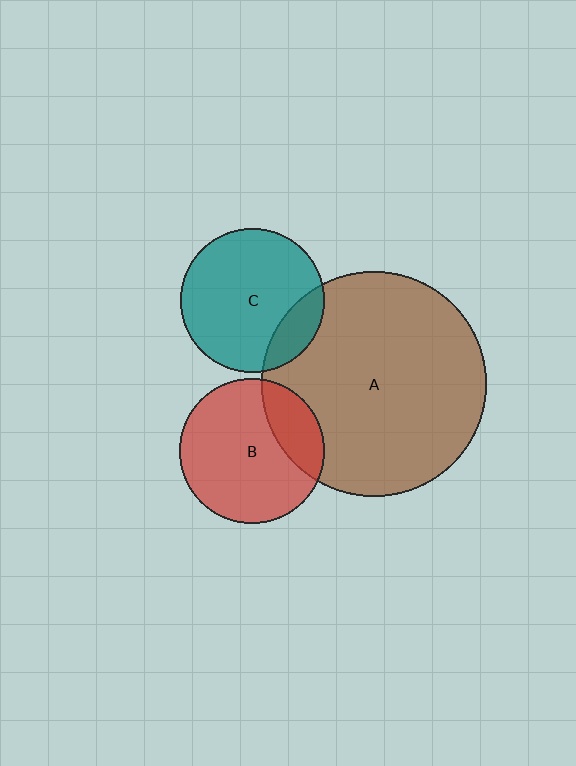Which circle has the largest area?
Circle A (brown).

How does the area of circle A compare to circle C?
Approximately 2.4 times.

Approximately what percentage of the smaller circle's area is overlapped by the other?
Approximately 25%.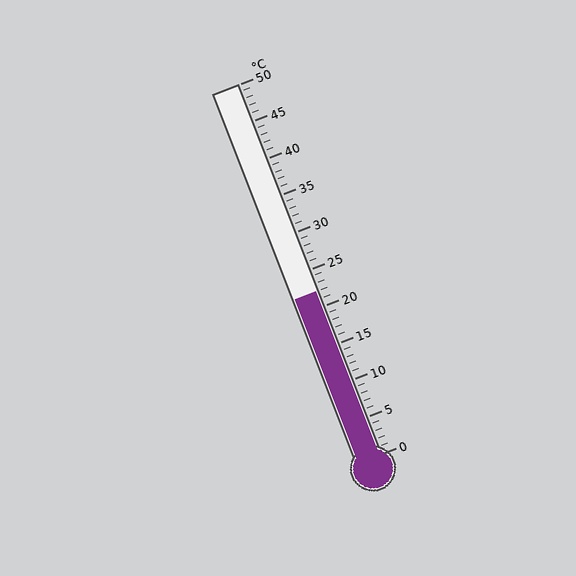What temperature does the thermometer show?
The thermometer shows approximately 22°C.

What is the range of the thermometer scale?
The thermometer scale ranges from 0°C to 50°C.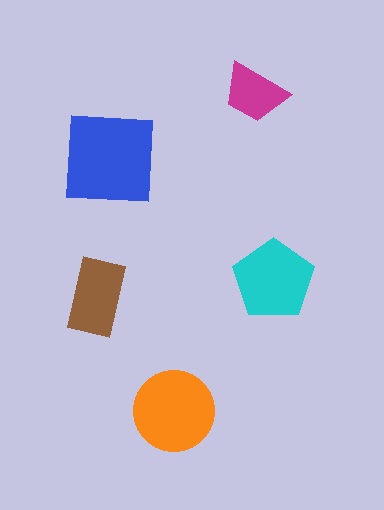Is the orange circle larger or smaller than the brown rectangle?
Larger.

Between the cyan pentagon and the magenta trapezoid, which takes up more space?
The cyan pentagon.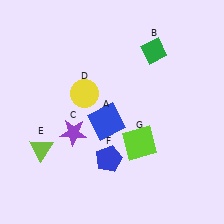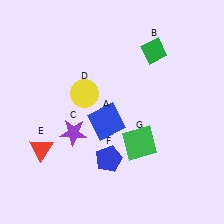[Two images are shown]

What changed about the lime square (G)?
In Image 1, G is lime. In Image 2, it changed to green.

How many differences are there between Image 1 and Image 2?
There are 2 differences between the two images.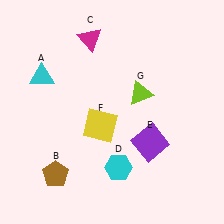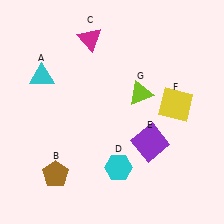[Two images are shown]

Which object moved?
The yellow square (F) moved right.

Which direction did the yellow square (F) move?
The yellow square (F) moved right.